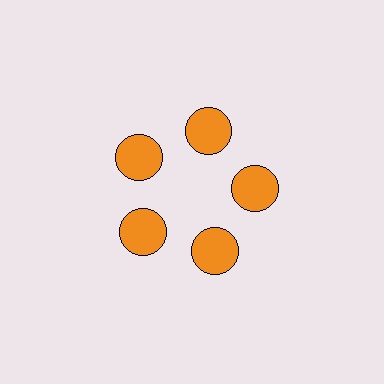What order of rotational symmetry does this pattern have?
This pattern has 5-fold rotational symmetry.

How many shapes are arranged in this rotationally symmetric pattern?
There are 5 shapes, arranged in 5 groups of 1.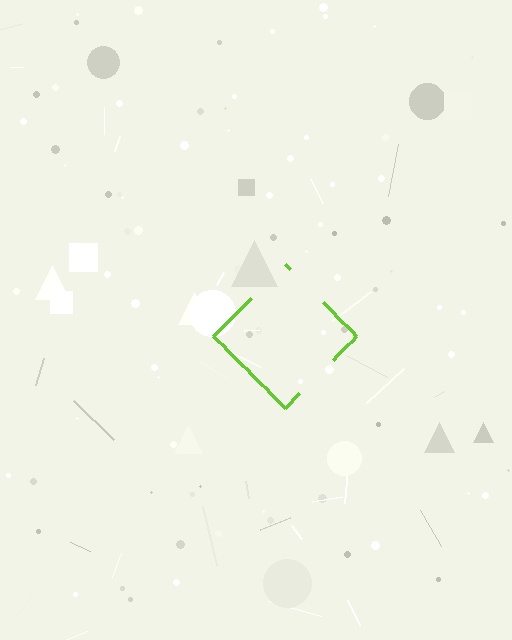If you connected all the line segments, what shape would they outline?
They would outline a diamond.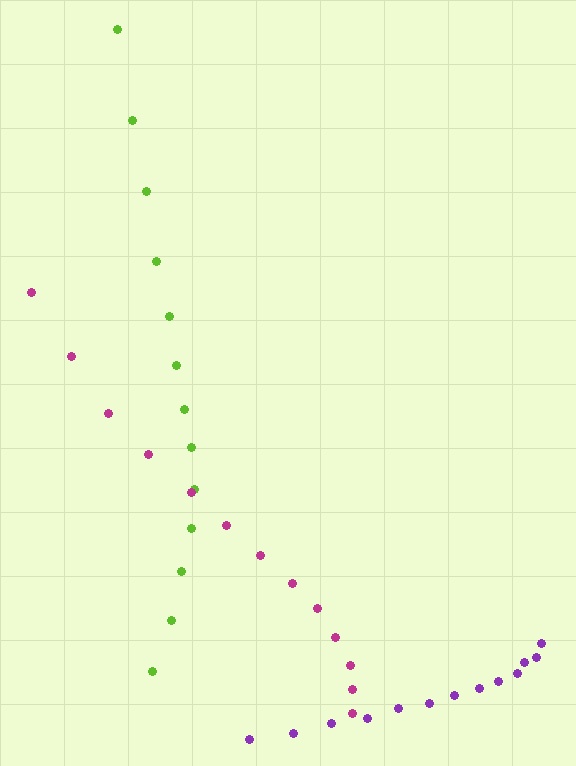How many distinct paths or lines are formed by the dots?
There are 3 distinct paths.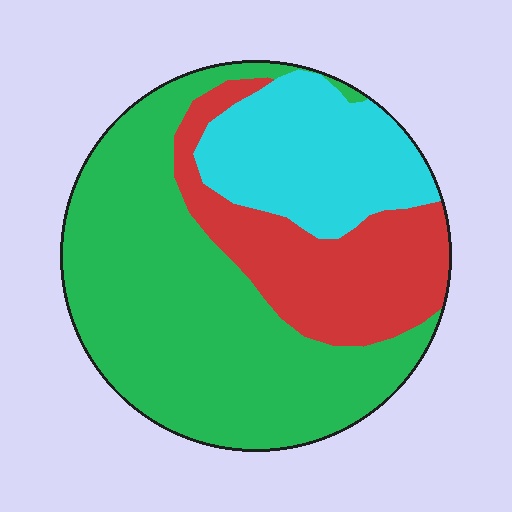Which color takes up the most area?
Green, at roughly 55%.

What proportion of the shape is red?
Red takes up about one quarter (1/4) of the shape.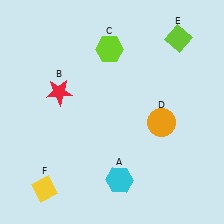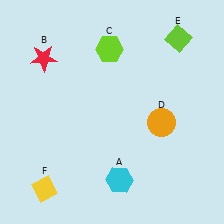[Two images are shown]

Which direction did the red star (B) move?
The red star (B) moved up.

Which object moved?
The red star (B) moved up.